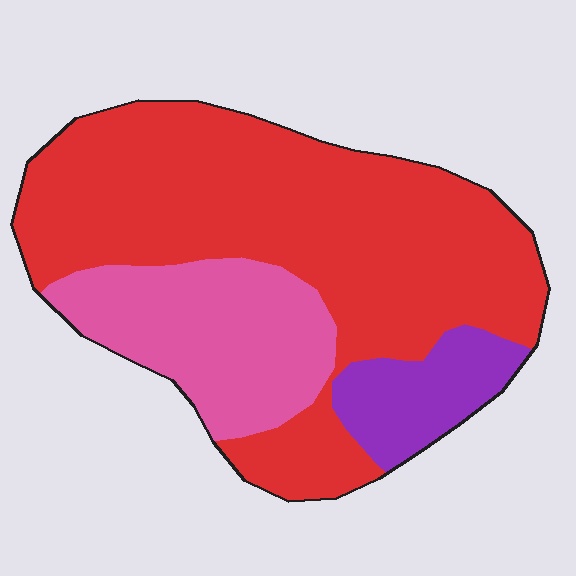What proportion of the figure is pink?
Pink takes up between a sixth and a third of the figure.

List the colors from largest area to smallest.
From largest to smallest: red, pink, purple.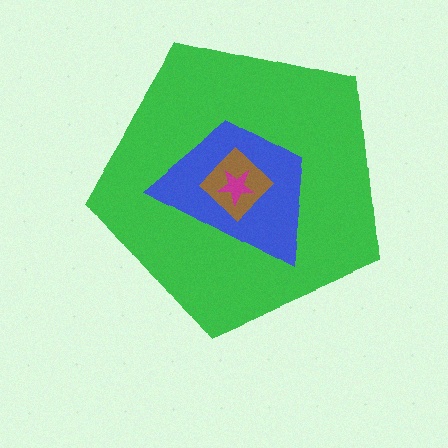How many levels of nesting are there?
4.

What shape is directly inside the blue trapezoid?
The brown diamond.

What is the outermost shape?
The green pentagon.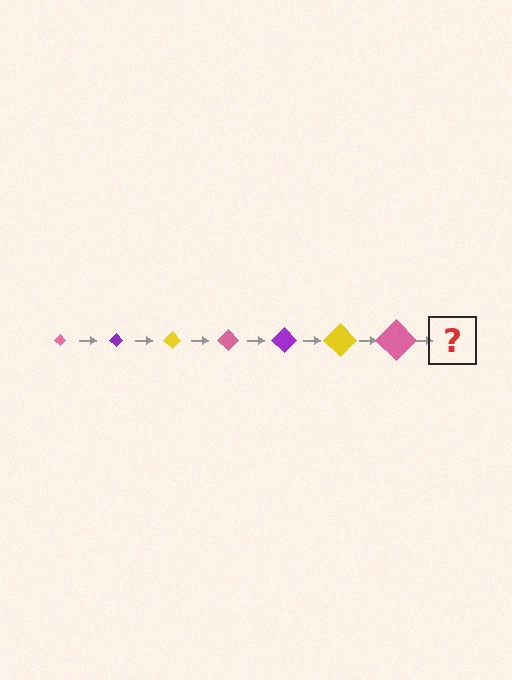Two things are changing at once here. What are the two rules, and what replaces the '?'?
The two rules are that the diamond grows larger each step and the color cycles through pink, purple, and yellow. The '?' should be a purple diamond, larger than the previous one.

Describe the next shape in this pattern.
It should be a purple diamond, larger than the previous one.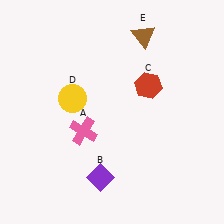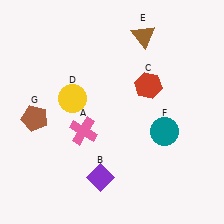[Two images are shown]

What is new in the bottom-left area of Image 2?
A brown pentagon (G) was added in the bottom-left area of Image 2.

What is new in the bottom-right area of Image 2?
A teal circle (F) was added in the bottom-right area of Image 2.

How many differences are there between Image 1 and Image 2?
There are 2 differences between the two images.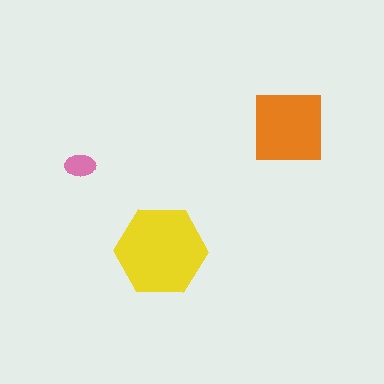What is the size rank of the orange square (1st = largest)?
2nd.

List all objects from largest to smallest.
The yellow hexagon, the orange square, the pink ellipse.